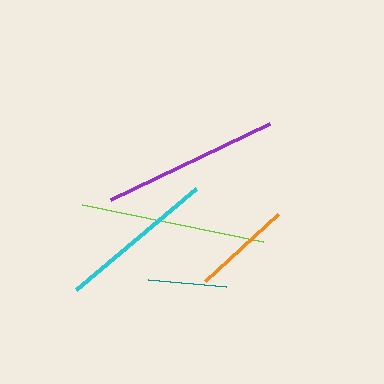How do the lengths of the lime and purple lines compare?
The lime and purple lines are approximately the same length.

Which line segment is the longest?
The lime line is the longest at approximately 184 pixels.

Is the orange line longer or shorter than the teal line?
The orange line is longer than the teal line.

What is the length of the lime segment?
The lime segment is approximately 184 pixels long.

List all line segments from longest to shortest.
From longest to shortest: lime, purple, cyan, orange, teal.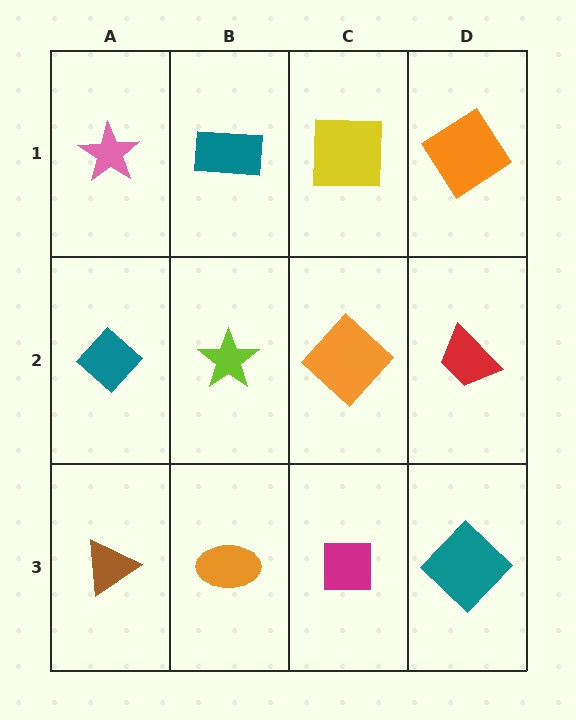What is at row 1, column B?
A teal rectangle.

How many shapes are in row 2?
4 shapes.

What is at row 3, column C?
A magenta square.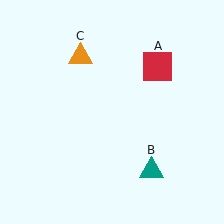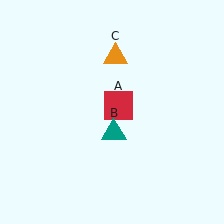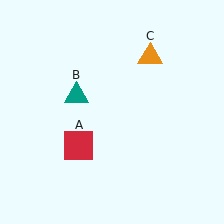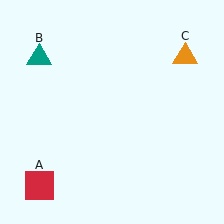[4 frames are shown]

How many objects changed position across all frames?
3 objects changed position: red square (object A), teal triangle (object B), orange triangle (object C).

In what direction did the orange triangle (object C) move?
The orange triangle (object C) moved right.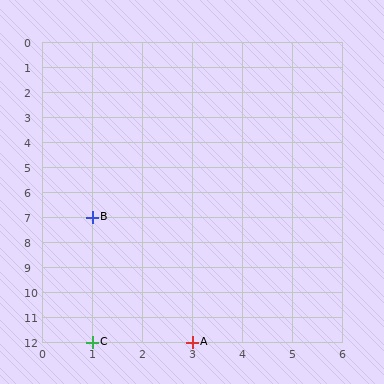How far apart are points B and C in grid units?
Points B and C are 5 rows apart.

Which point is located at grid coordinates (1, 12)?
Point C is at (1, 12).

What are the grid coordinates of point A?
Point A is at grid coordinates (3, 12).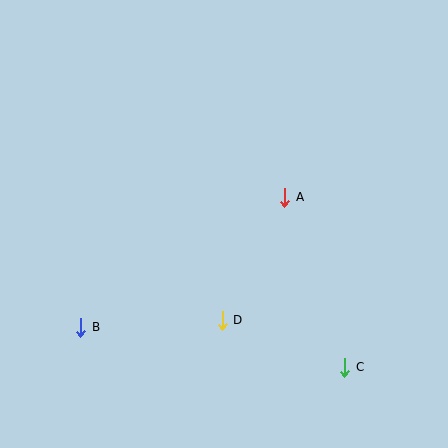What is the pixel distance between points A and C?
The distance between A and C is 180 pixels.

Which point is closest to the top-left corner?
Point B is closest to the top-left corner.